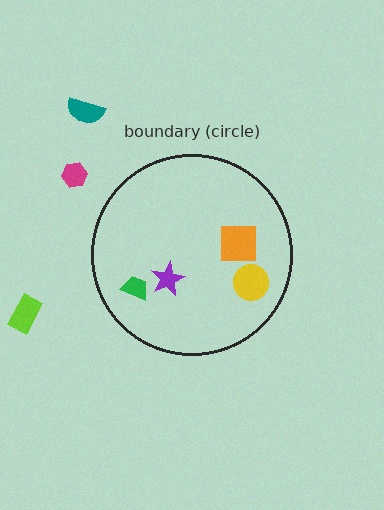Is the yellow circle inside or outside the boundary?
Inside.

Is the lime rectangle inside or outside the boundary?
Outside.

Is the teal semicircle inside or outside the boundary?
Outside.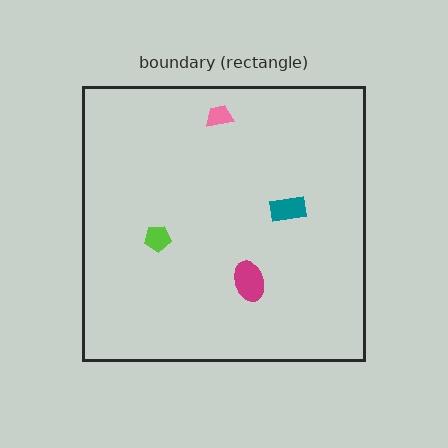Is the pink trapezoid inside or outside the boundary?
Inside.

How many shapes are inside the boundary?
4 inside, 0 outside.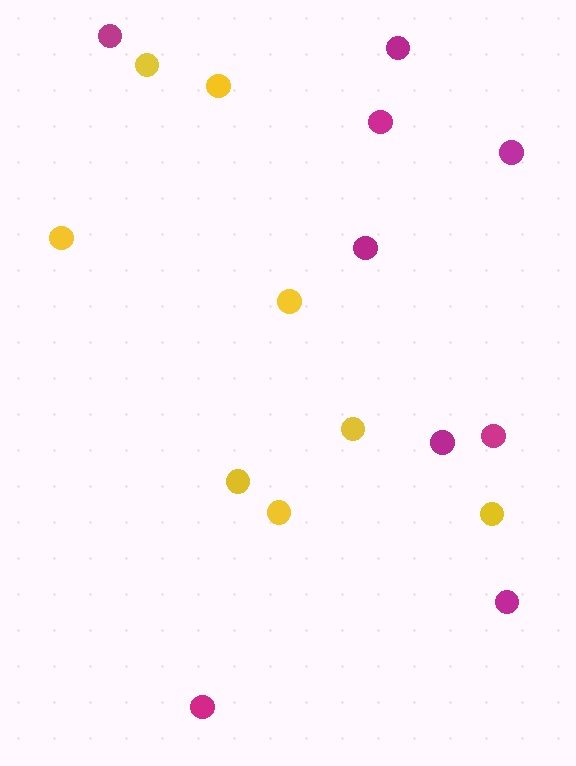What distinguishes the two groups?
There are 2 groups: one group of yellow circles (8) and one group of magenta circles (9).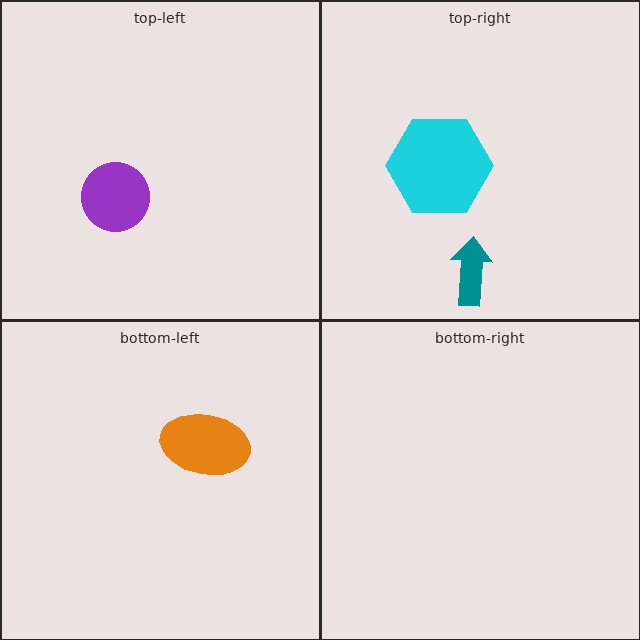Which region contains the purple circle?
The top-left region.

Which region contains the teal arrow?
The top-right region.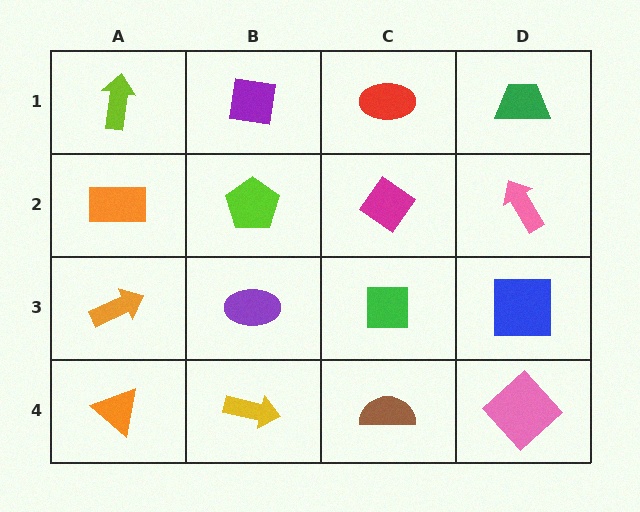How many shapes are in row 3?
4 shapes.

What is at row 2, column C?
A magenta diamond.